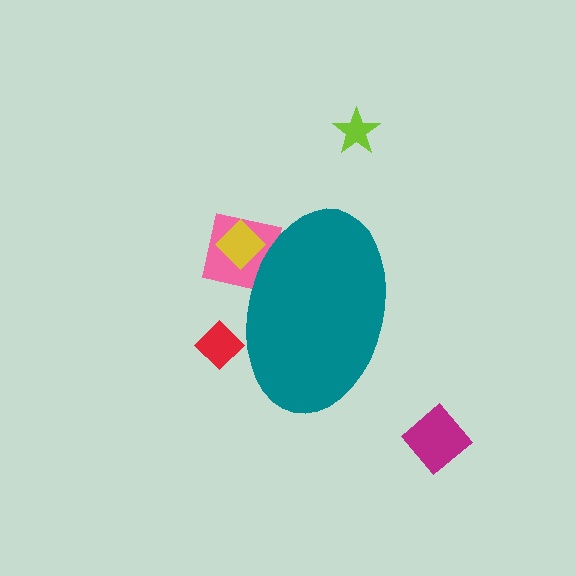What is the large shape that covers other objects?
A teal ellipse.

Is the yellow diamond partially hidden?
Yes, the yellow diamond is partially hidden behind the teal ellipse.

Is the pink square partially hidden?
Yes, the pink square is partially hidden behind the teal ellipse.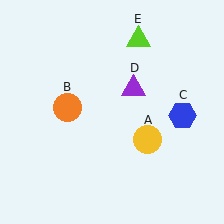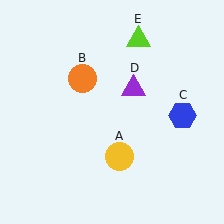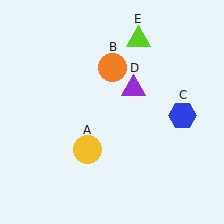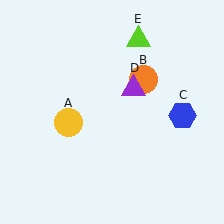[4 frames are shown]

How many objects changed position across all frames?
2 objects changed position: yellow circle (object A), orange circle (object B).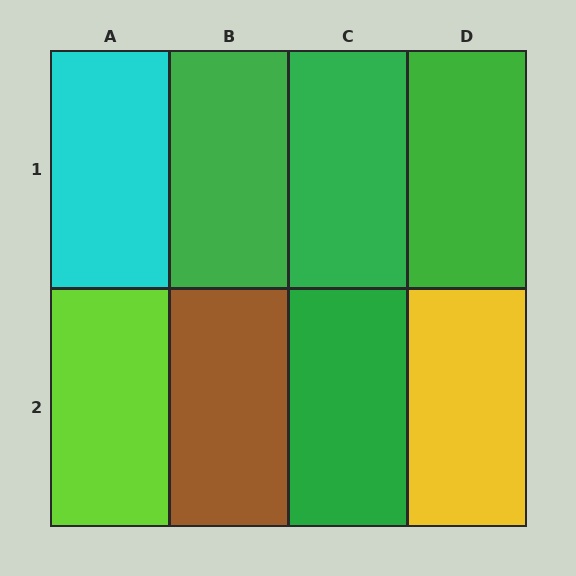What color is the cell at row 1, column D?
Green.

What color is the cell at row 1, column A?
Cyan.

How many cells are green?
4 cells are green.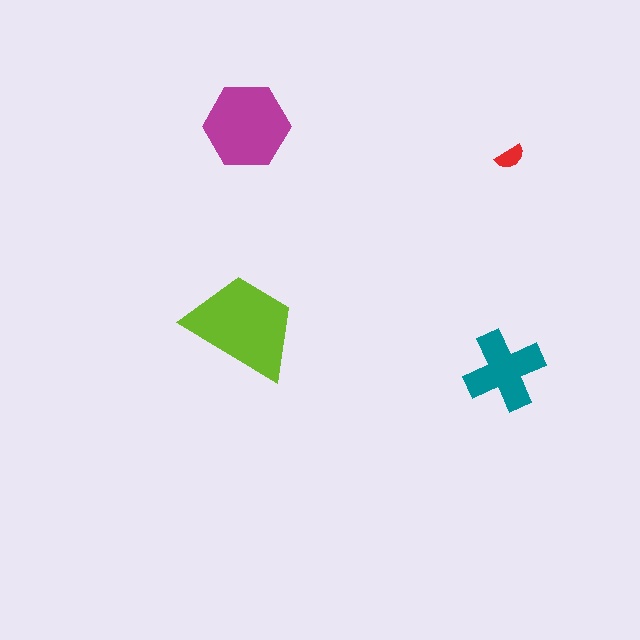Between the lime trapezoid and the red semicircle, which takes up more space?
The lime trapezoid.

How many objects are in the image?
There are 4 objects in the image.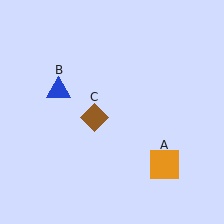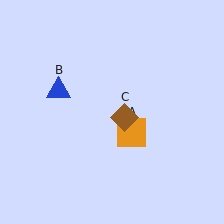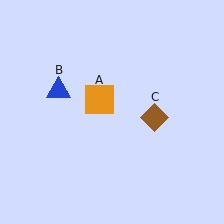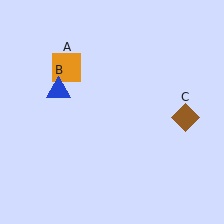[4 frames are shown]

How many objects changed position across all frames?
2 objects changed position: orange square (object A), brown diamond (object C).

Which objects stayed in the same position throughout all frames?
Blue triangle (object B) remained stationary.